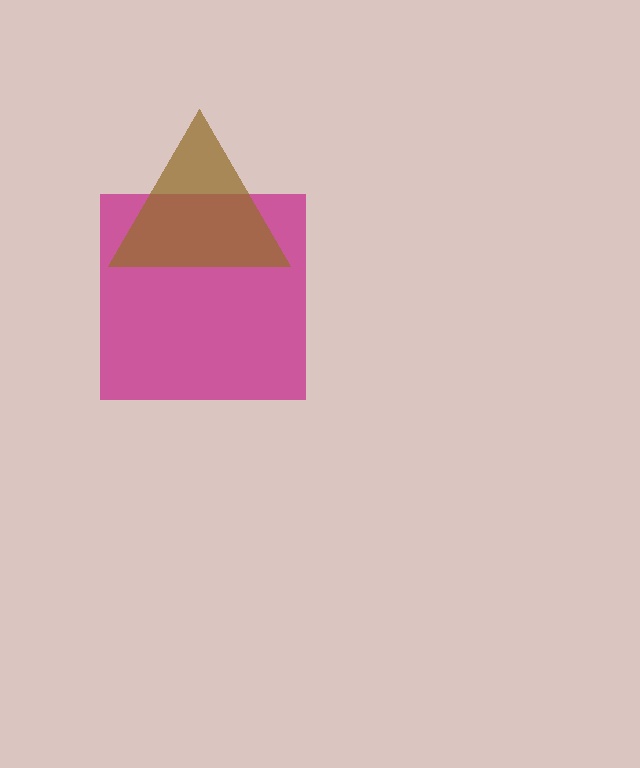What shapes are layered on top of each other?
The layered shapes are: a magenta square, a brown triangle.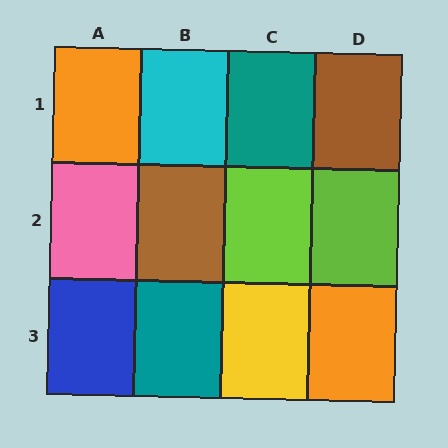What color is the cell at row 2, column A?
Pink.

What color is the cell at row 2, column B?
Brown.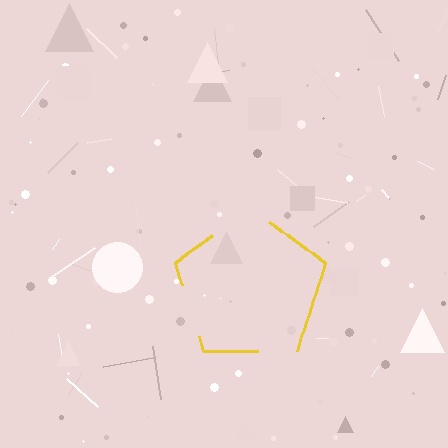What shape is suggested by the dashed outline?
The dashed outline suggests a pentagon.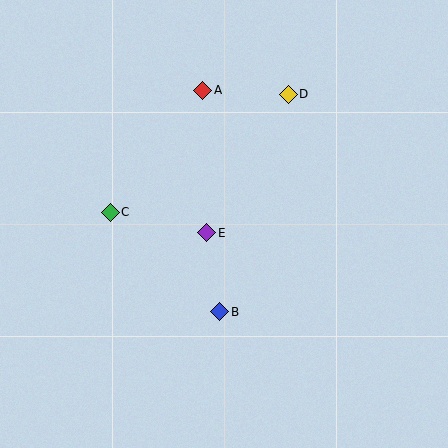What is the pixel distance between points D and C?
The distance between D and C is 213 pixels.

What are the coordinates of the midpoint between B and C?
The midpoint between B and C is at (165, 262).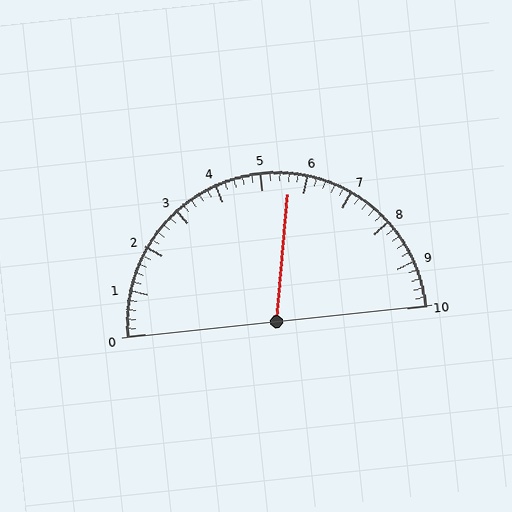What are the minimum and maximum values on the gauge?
The gauge ranges from 0 to 10.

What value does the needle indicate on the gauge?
The needle indicates approximately 5.6.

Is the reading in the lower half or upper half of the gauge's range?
The reading is in the upper half of the range (0 to 10).